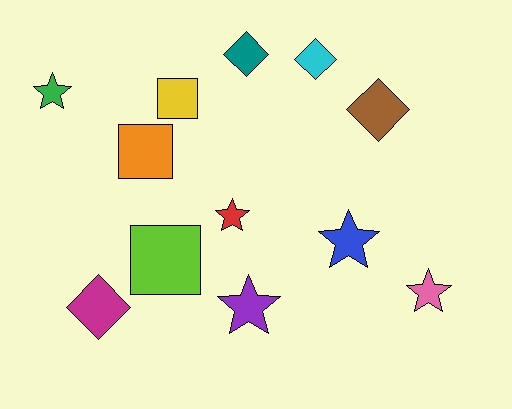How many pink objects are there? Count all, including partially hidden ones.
There is 1 pink object.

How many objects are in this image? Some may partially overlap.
There are 12 objects.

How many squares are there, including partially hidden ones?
There are 3 squares.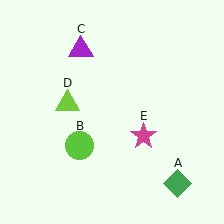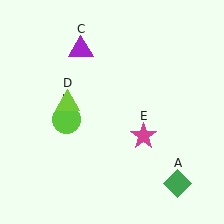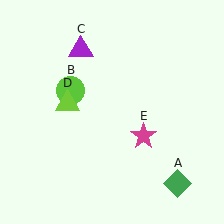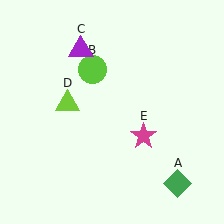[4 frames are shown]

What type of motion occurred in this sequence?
The lime circle (object B) rotated clockwise around the center of the scene.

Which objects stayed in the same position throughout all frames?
Green diamond (object A) and purple triangle (object C) and lime triangle (object D) and magenta star (object E) remained stationary.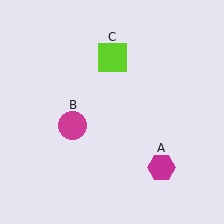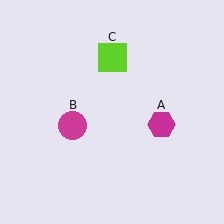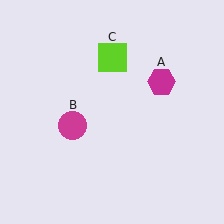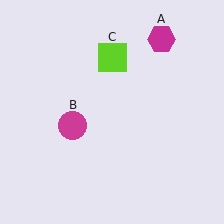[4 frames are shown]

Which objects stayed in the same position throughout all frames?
Magenta circle (object B) and lime square (object C) remained stationary.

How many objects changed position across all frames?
1 object changed position: magenta hexagon (object A).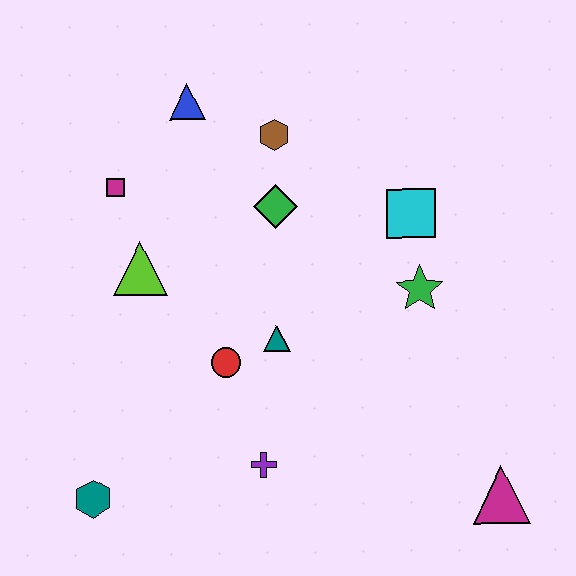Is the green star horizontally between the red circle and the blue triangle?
No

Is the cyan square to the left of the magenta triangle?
Yes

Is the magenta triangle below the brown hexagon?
Yes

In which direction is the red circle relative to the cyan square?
The red circle is to the left of the cyan square.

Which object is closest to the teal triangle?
The red circle is closest to the teal triangle.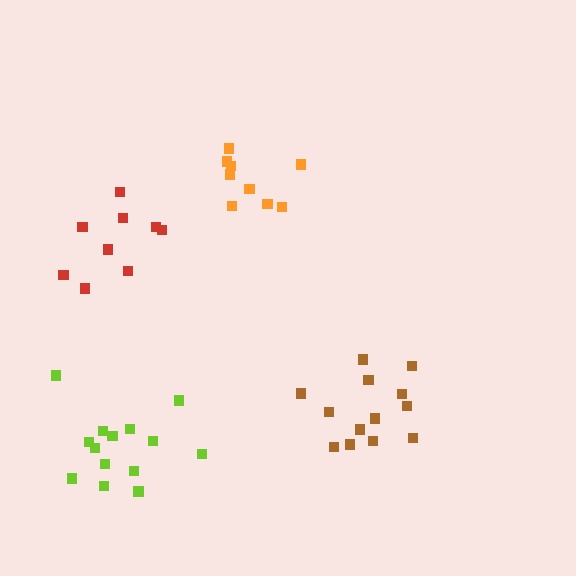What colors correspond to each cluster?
The clusters are colored: orange, brown, lime, red.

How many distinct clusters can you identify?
There are 4 distinct clusters.